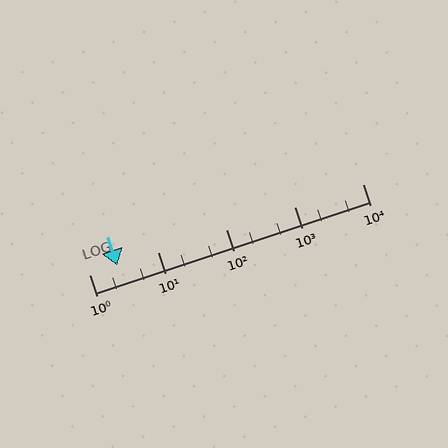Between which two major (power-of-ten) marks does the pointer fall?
The pointer is between 1 and 10.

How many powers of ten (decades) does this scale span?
The scale spans 4 decades, from 1 to 10000.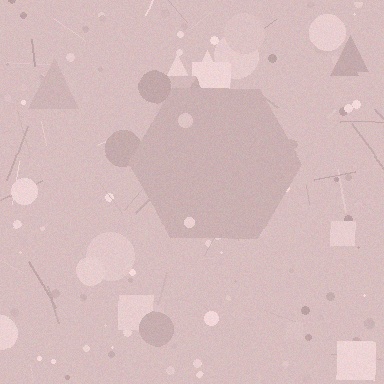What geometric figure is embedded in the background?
A hexagon is embedded in the background.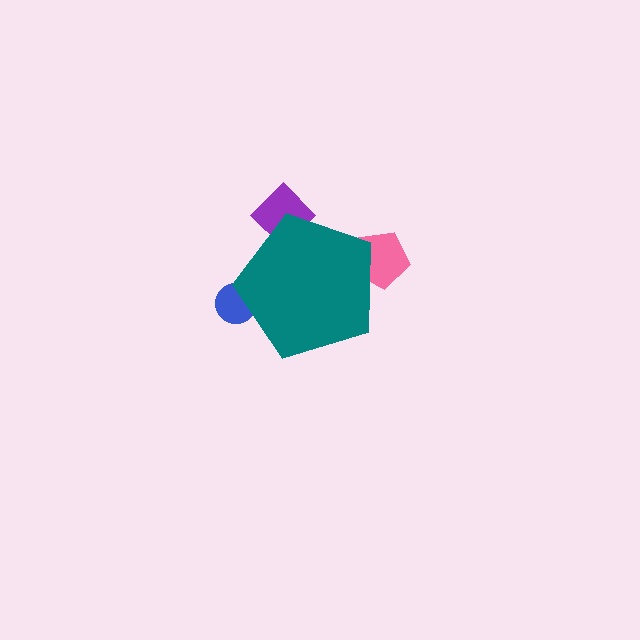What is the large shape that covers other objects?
A teal pentagon.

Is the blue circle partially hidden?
Yes, the blue circle is partially hidden behind the teal pentagon.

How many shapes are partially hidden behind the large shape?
3 shapes are partially hidden.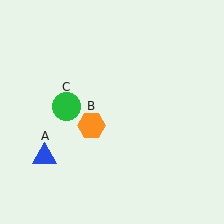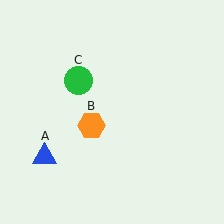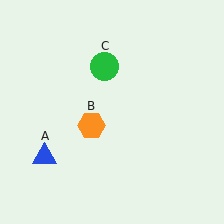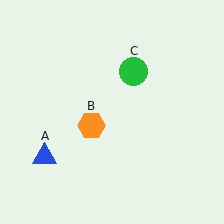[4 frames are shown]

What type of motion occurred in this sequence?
The green circle (object C) rotated clockwise around the center of the scene.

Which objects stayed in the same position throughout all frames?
Blue triangle (object A) and orange hexagon (object B) remained stationary.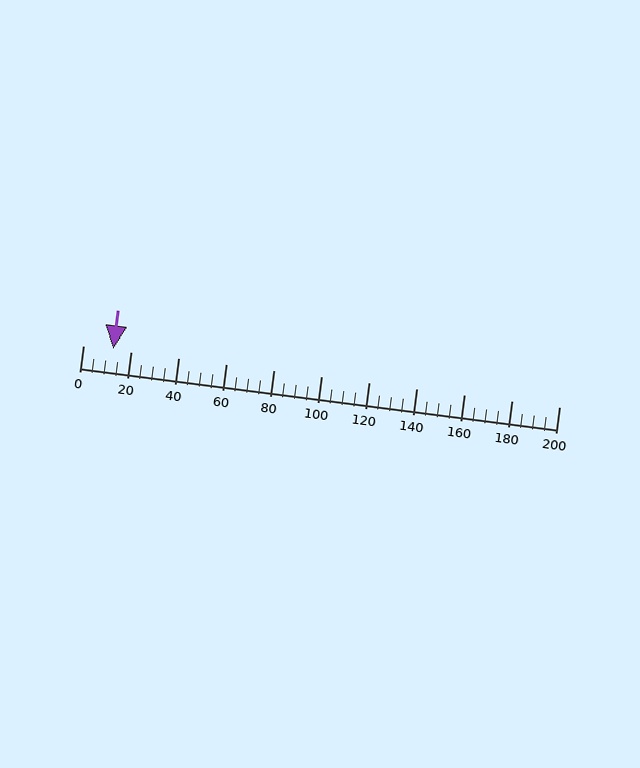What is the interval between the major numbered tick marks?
The major tick marks are spaced 20 units apart.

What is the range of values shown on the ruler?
The ruler shows values from 0 to 200.